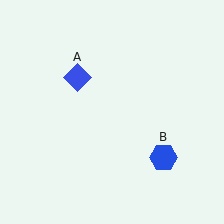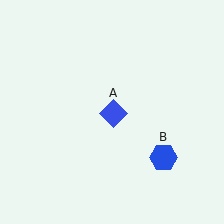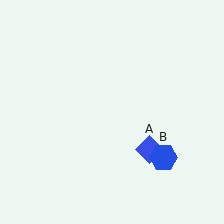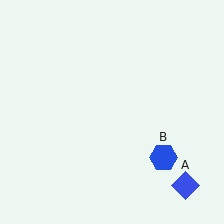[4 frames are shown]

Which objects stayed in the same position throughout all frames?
Blue hexagon (object B) remained stationary.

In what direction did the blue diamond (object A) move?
The blue diamond (object A) moved down and to the right.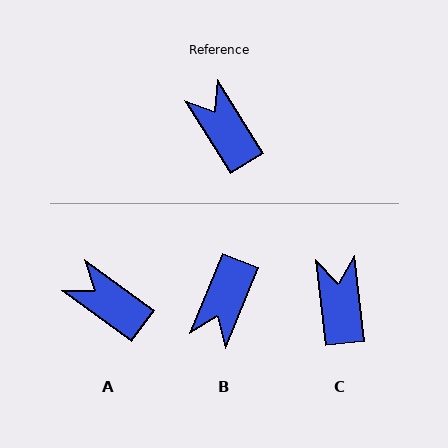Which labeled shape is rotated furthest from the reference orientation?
B, about 126 degrees away.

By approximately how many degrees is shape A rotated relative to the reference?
Approximately 22 degrees counter-clockwise.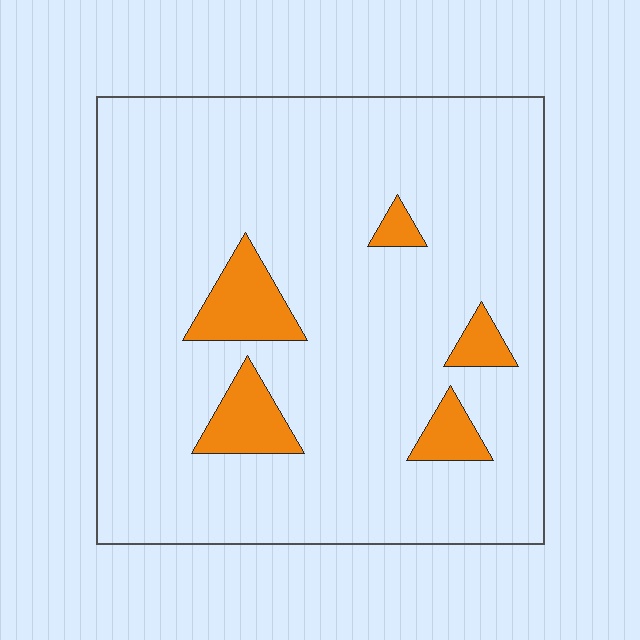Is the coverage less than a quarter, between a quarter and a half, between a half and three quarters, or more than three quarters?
Less than a quarter.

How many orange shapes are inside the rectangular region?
5.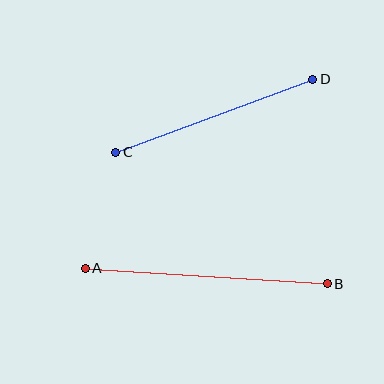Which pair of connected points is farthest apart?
Points A and B are farthest apart.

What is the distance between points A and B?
The distance is approximately 242 pixels.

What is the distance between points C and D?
The distance is approximately 210 pixels.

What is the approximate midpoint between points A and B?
The midpoint is at approximately (206, 276) pixels.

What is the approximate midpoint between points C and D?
The midpoint is at approximately (214, 116) pixels.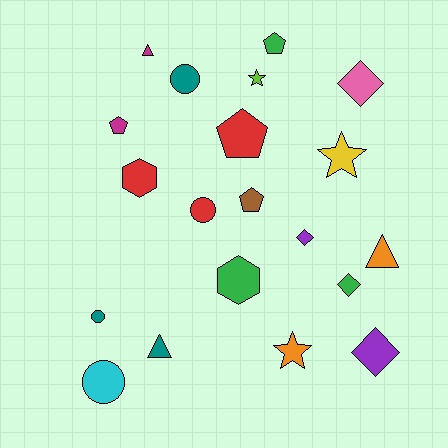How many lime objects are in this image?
There is 1 lime object.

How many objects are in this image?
There are 20 objects.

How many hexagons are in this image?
There are 2 hexagons.